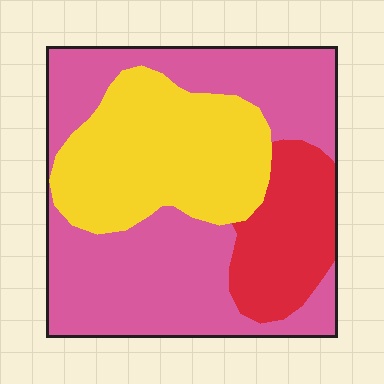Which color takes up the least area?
Red, at roughly 15%.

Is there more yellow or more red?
Yellow.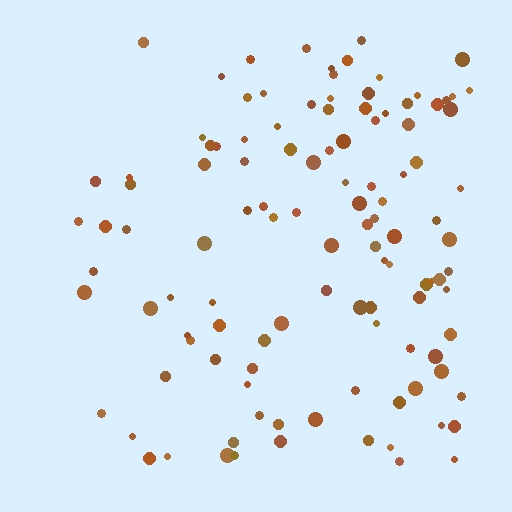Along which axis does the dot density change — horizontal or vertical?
Horizontal.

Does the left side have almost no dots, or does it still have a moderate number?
Still a moderate number, just noticeably fewer than the right.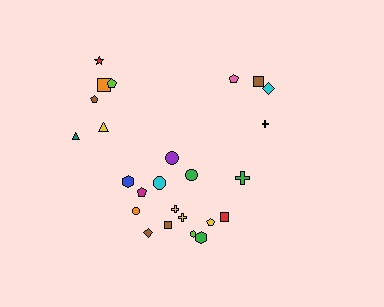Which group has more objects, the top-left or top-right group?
The top-left group.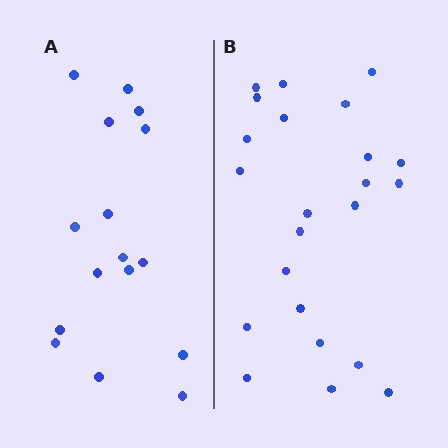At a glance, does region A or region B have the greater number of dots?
Region B (the right region) has more dots.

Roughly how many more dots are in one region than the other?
Region B has roughly 8 or so more dots than region A.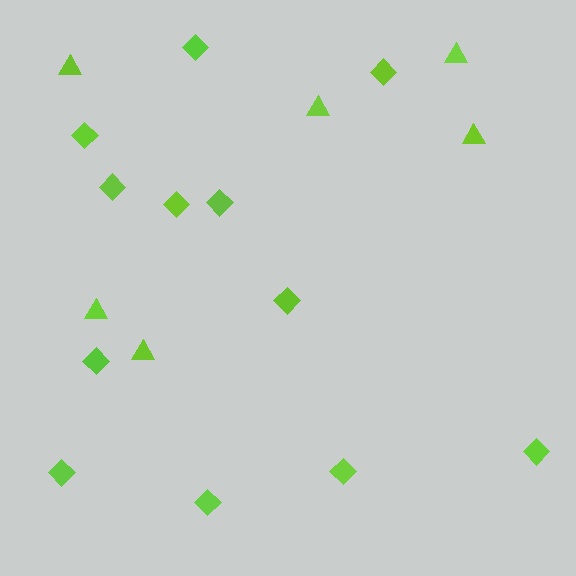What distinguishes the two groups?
There are 2 groups: one group of diamonds (12) and one group of triangles (6).